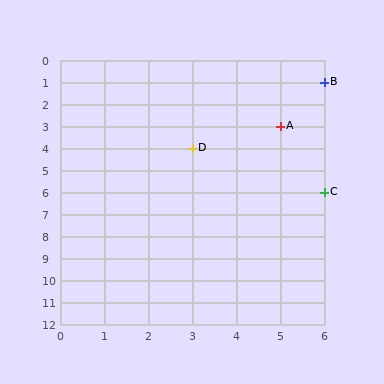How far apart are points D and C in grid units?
Points D and C are 3 columns and 2 rows apart (about 3.6 grid units diagonally).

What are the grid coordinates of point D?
Point D is at grid coordinates (3, 4).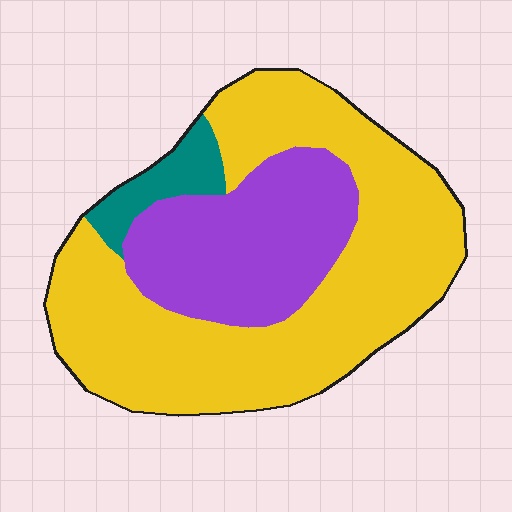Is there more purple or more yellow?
Yellow.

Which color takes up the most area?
Yellow, at roughly 65%.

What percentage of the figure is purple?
Purple covers 29% of the figure.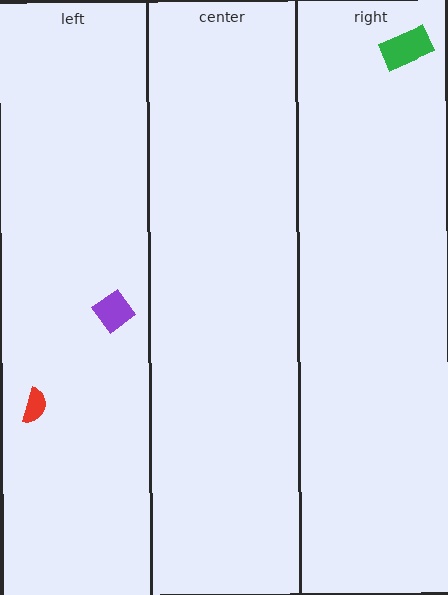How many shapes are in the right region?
1.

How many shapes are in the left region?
2.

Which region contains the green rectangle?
The right region.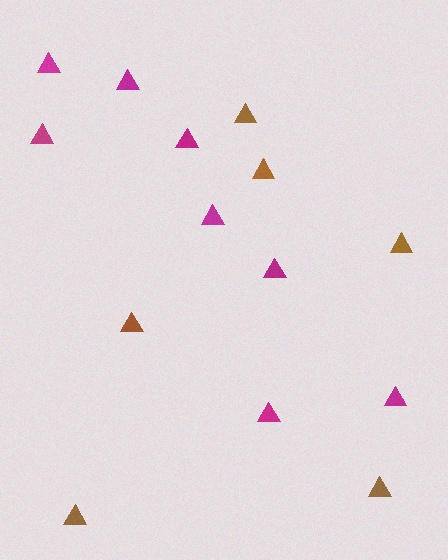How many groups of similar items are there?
There are 2 groups: one group of magenta triangles (8) and one group of brown triangles (6).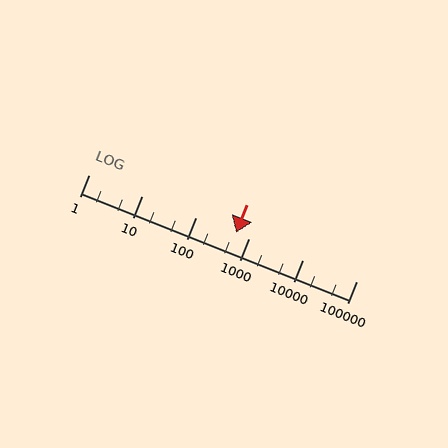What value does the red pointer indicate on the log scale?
The pointer indicates approximately 560.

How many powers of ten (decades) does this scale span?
The scale spans 5 decades, from 1 to 100000.